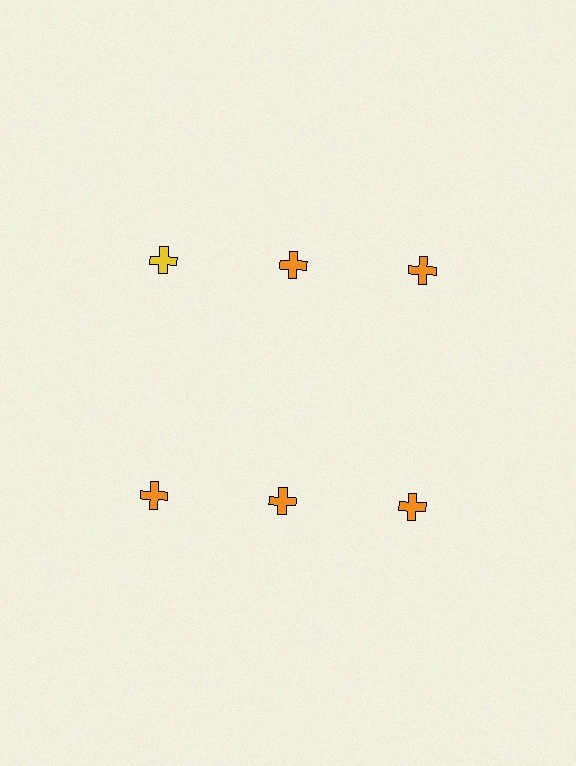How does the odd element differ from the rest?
It has a different color: yellow instead of orange.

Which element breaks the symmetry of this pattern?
The yellow cross in the top row, leftmost column breaks the symmetry. All other shapes are orange crosses.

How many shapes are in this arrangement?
There are 6 shapes arranged in a grid pattern.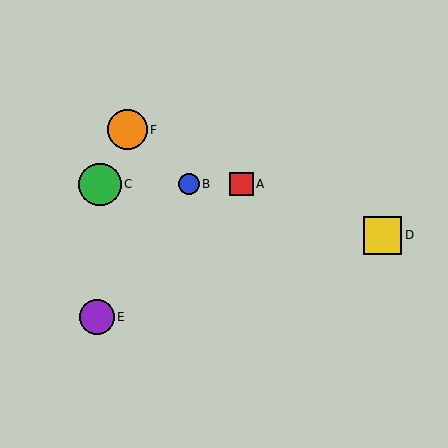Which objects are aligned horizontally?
Objects A, B, C are aligned horizontally.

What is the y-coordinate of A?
Object A is at y≈184.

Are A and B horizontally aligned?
Yes, both are at y≈184.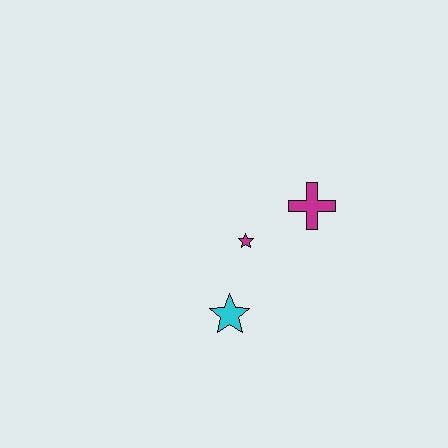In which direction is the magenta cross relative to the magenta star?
The magenta cross is to the right of the magenta star.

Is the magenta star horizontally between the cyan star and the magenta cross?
Yes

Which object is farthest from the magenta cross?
The cyan star is farthest from the magenta cross.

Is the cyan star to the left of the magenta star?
Yes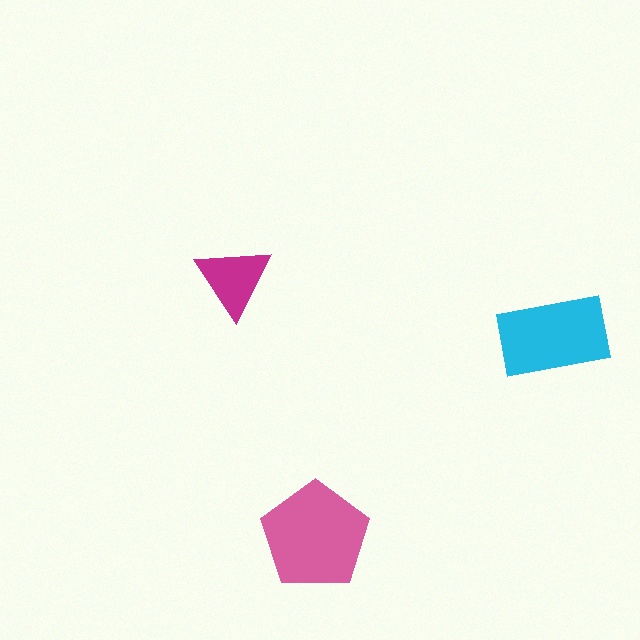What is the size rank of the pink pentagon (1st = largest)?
1st.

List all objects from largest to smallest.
The pink pentagon, the cyan rectangle, the magenta triangle.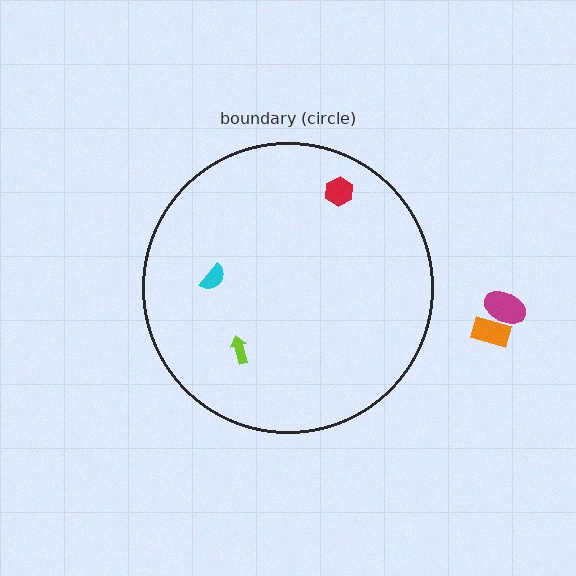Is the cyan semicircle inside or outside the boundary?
Inside.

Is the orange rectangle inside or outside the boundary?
Outside.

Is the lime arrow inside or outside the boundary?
Inside.